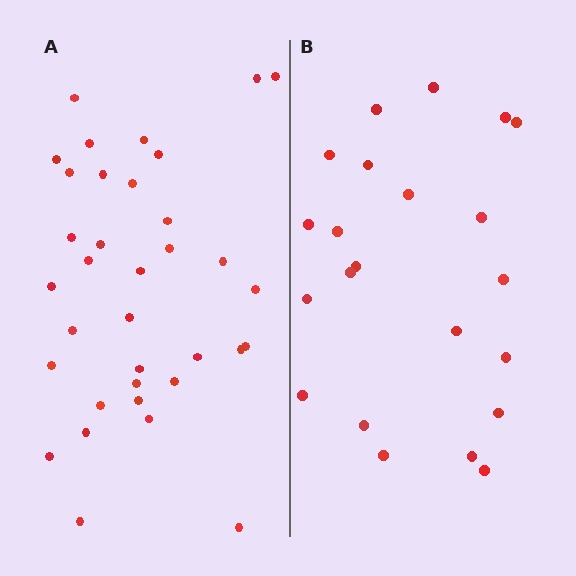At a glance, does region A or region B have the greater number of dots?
Region A (the left region) has more dots.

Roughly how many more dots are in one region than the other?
Region A has approximately 15 more dots than region B.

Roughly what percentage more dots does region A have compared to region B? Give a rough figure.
About 60% more.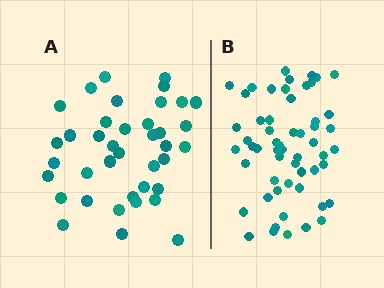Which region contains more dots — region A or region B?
Region B (the right region) has more dots.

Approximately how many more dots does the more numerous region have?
Region B has approximately 15 more dots than region A.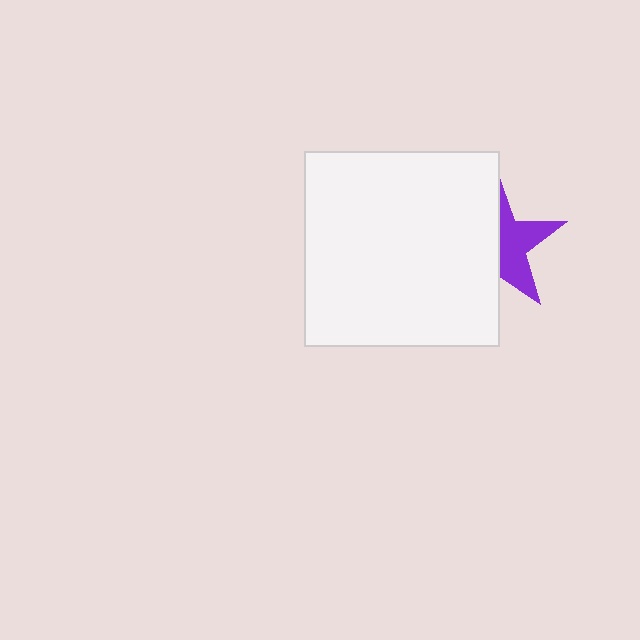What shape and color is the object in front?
The object in front is a white square.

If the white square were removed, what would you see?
You would see the complete purple star.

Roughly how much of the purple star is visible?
About half of it is visible (roughly 46%).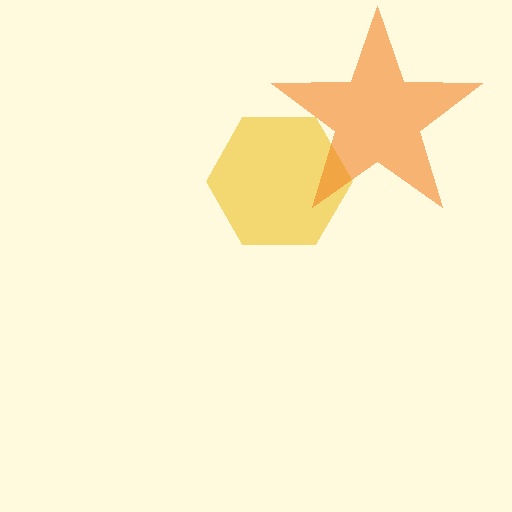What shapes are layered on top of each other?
The layered shapes are: a yellow hexagon, an orange star.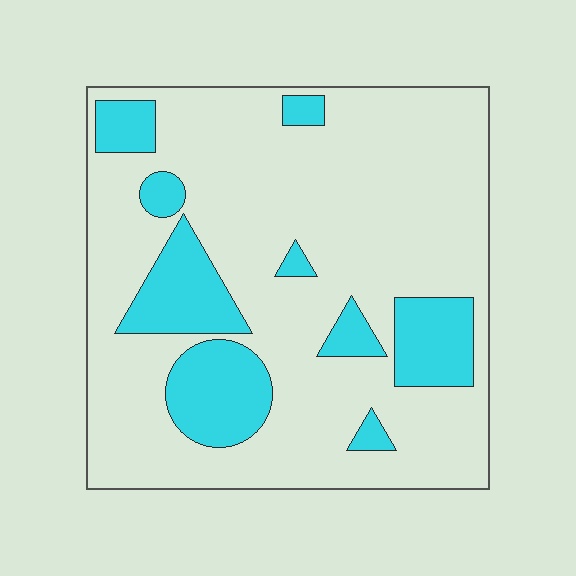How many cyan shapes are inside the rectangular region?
9.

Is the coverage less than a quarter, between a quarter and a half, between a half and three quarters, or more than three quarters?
Less than a quarter.